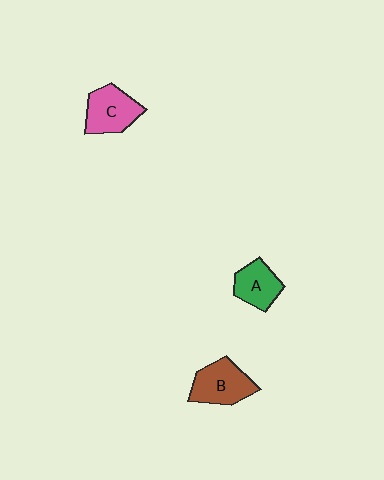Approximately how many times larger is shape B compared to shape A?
Approximately 1.3 times.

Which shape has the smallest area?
Shape A (green).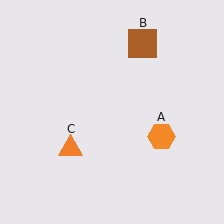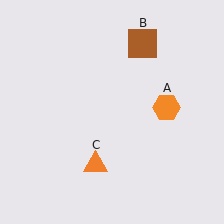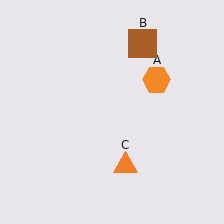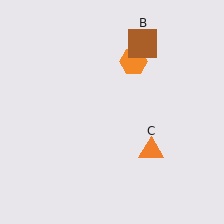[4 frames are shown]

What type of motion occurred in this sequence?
The orange hexagon (object A), orange triangle (object C) rotated counterclockwise around the center of the scene.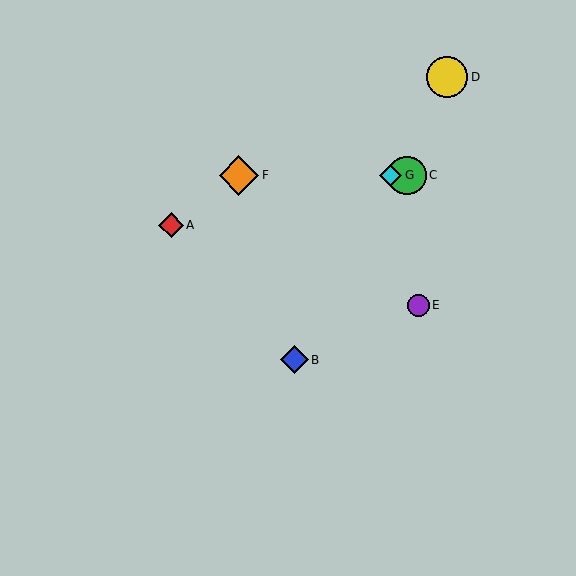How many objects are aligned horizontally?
3 objects (C, F, G) are aligned horizontally.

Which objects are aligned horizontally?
Objects C, F, G are aligned horizontally.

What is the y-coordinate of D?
Object D is at y≈77.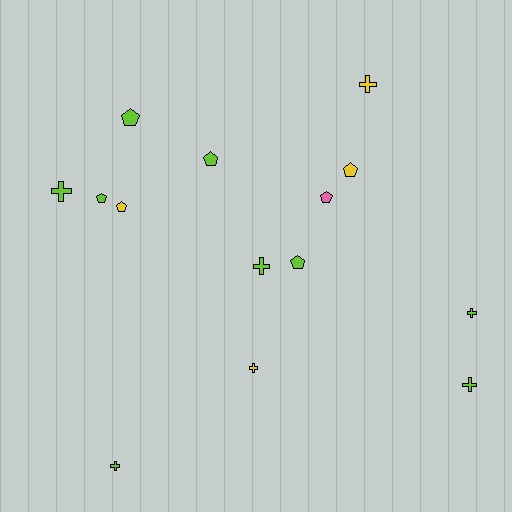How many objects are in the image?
There are 14 objects.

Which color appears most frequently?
Lime, with 9 objects.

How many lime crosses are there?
There are 5 lime crosses.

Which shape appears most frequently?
Cross, with 7 objects.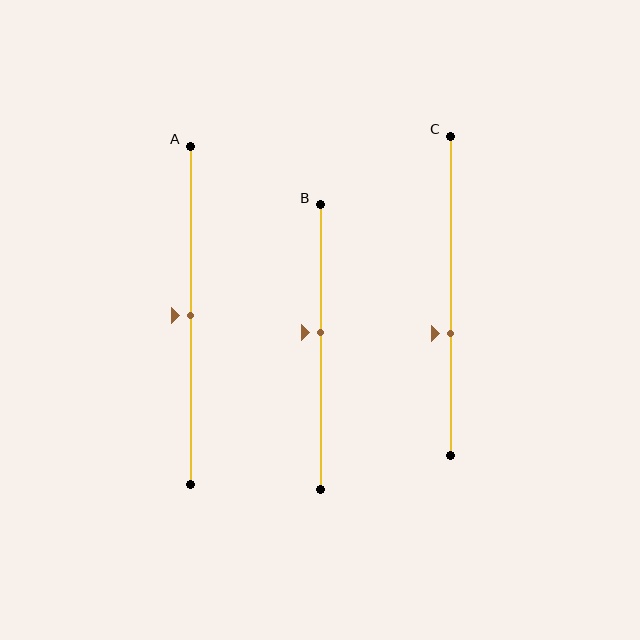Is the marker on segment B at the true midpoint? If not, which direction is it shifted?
No, the marker on segment B is shifted upward by about 5% of the segment length.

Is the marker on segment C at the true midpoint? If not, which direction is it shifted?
No, the marker on segment C is shifted downward by about 12% of the segment length.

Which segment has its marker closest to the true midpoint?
Segment A has its marker closest to the true midpoint.